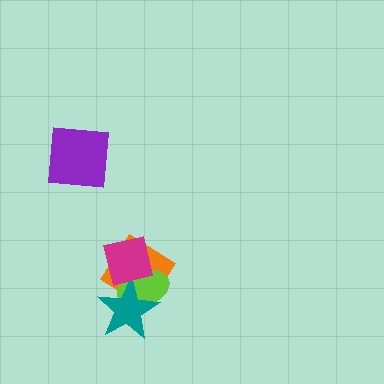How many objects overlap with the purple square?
0 objects overlap with the purple square.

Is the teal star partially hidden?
Yes, it is partially covered by another shape.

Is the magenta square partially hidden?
No, no other shape covers it.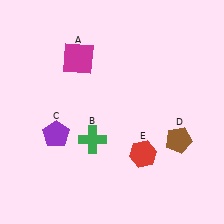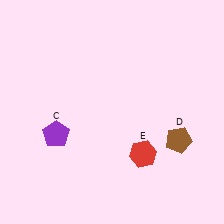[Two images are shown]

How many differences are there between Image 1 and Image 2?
There are 2 differences between the two images.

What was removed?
The green cross (B), the magenta square (A) were removed in Image 2.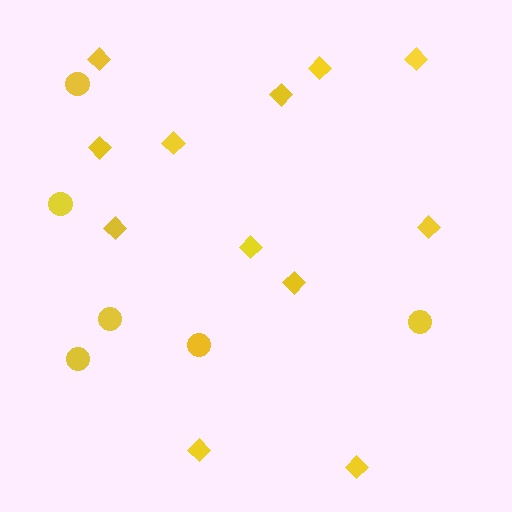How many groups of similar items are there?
There are 2 groups: one group of diamonds (12) and one group of circles (6).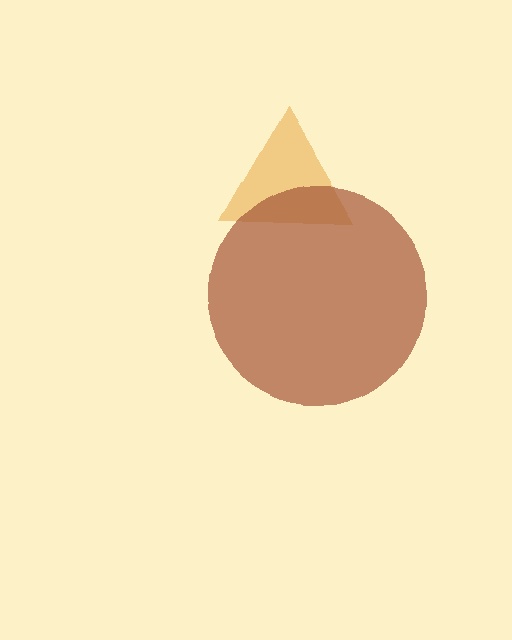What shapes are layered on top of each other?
The layered shapes are: an orange triangle, a brown circle.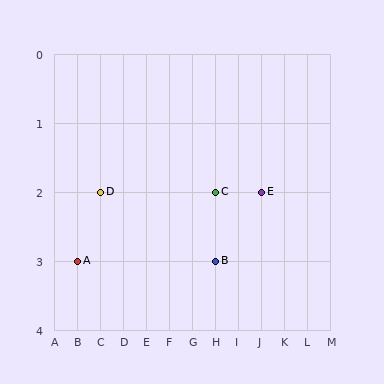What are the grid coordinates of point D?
Point D is at grid coordinates (C, 2).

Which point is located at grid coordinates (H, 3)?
Point B is at (H, 3).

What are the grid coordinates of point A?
Point A is at grid coordinates (B, 3).